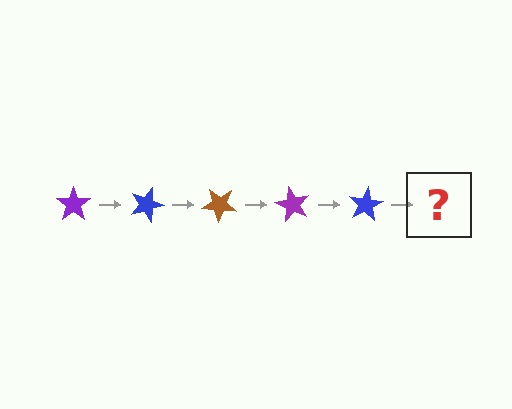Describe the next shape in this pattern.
It should be a brown star, rotated 100 degrees from the start.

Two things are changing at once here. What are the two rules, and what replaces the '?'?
The two rules are that it rotates 20 degrees each step and the color cycles through purple, blue, and brown. The '?' should be a brown star, rotated 100 degrees from the start.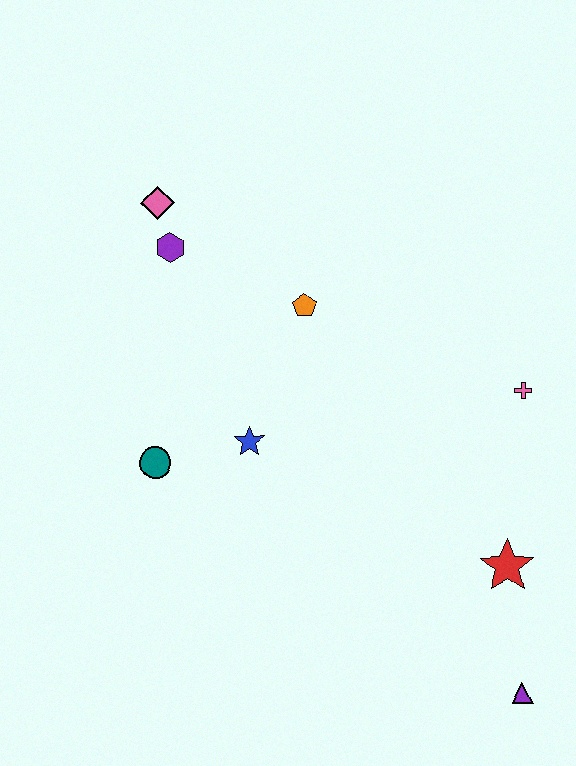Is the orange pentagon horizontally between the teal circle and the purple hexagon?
No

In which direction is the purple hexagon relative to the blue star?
The purple hexagon is above the blue star.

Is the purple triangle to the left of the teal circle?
No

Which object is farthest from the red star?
The pink diamond is farthest from the red star.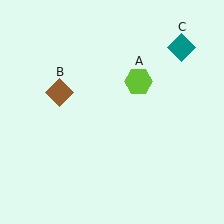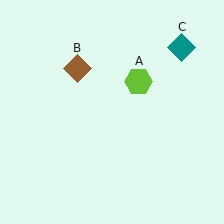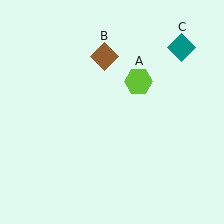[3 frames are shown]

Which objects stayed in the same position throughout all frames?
Lime hexagon (object A) and teal diamond (object C) remained stationary.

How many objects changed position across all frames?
1 object changed position: brown diamond (object B).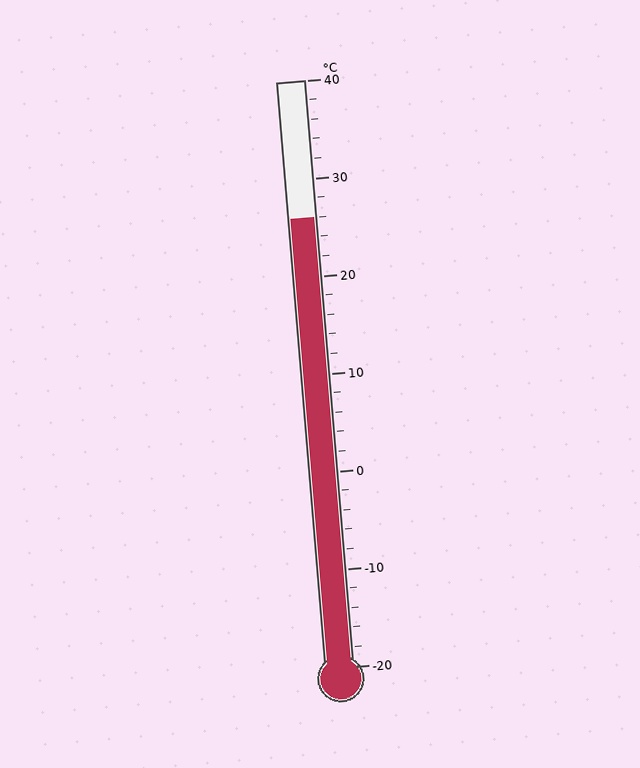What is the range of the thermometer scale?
The thermometer scale ranges from -20°C to 40°C.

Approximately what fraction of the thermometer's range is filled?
The thermometer is filled to approximately 75% of its range.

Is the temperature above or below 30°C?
The temperature is below 30°C.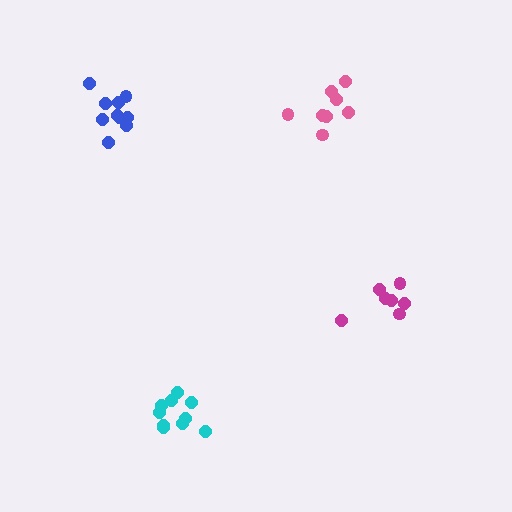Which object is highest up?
The pink cluster is topmost.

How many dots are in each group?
Group 1: 8 dots, Group 2: 10 dots, Group 3: 10 dots, Group 4: 7 dots (35 total).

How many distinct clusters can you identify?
There are 4 distinct clusters.